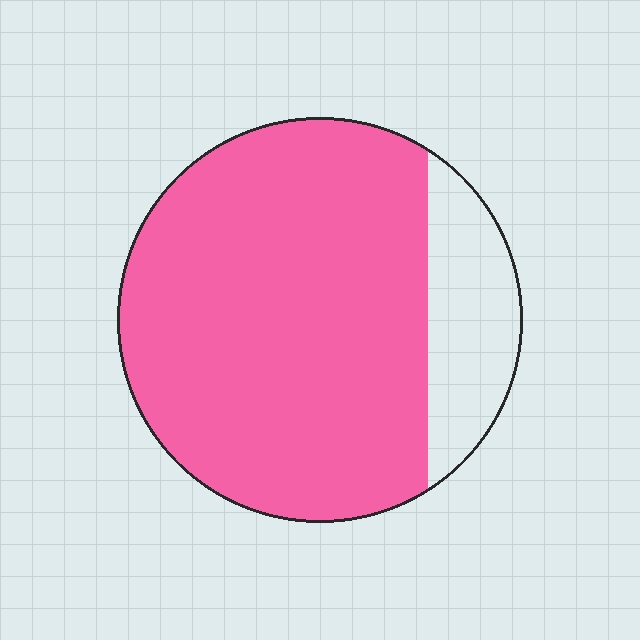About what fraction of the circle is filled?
About five sixths (5/6).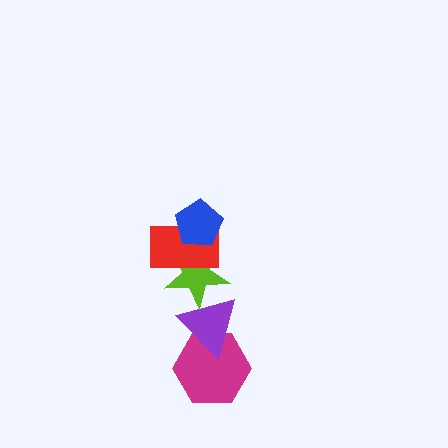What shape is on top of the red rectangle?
The blue pentagon is on top of the red rectangle.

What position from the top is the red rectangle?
The red rectangle is 2nd from the top.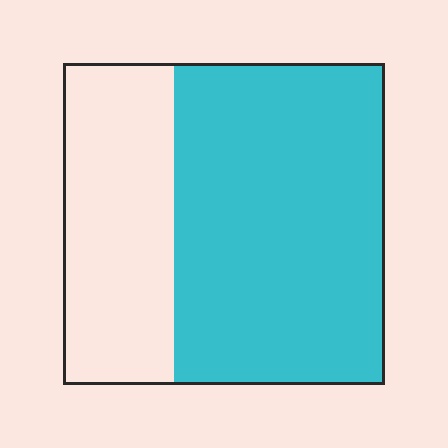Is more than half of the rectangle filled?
Yes.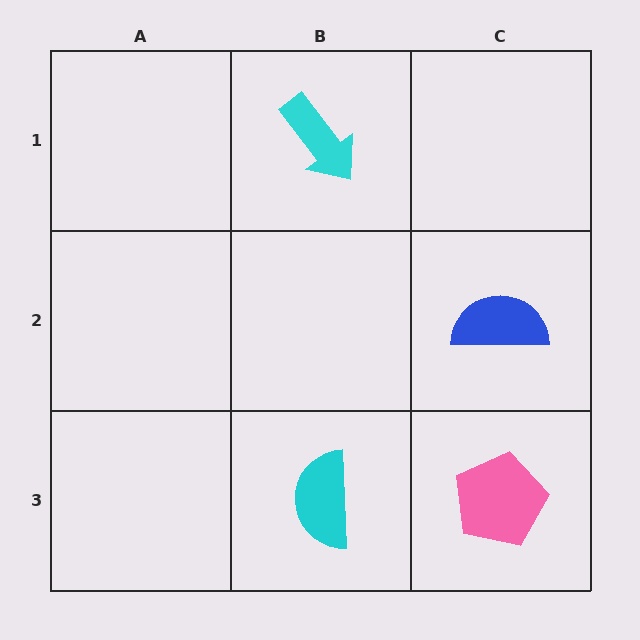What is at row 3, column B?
A cyan semicircle.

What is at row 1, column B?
A cyan arrow.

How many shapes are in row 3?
2 shapes.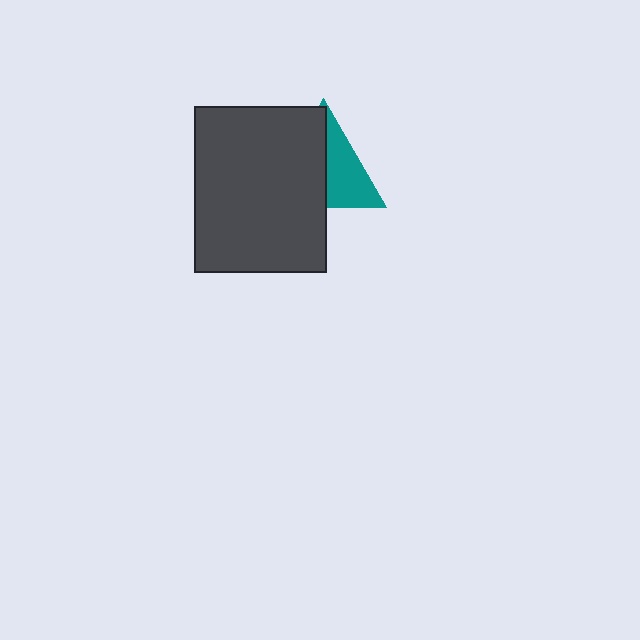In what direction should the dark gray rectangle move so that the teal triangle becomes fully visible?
The dark gray rectangle should move left. That is the shortest direction to clear the overlap and leave the teal triangle fully visible.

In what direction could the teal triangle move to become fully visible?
The teal triangle could move right. That would shift it out from behind the dark gray rectangle entirely.